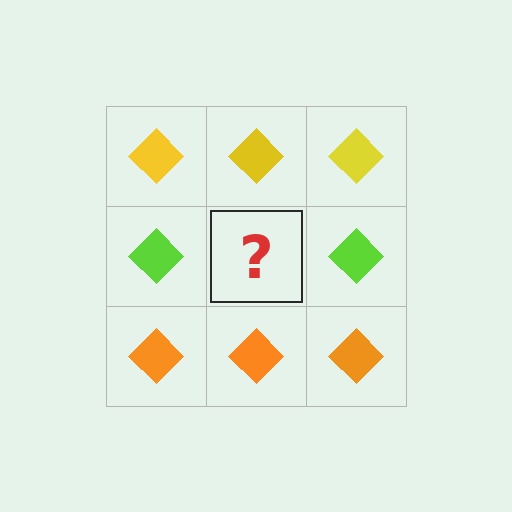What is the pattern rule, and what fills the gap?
The rule is that each row has a consistent color. The gap should be filled with a lime diamond.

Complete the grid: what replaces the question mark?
The question mark should be replaced with a lime diamond.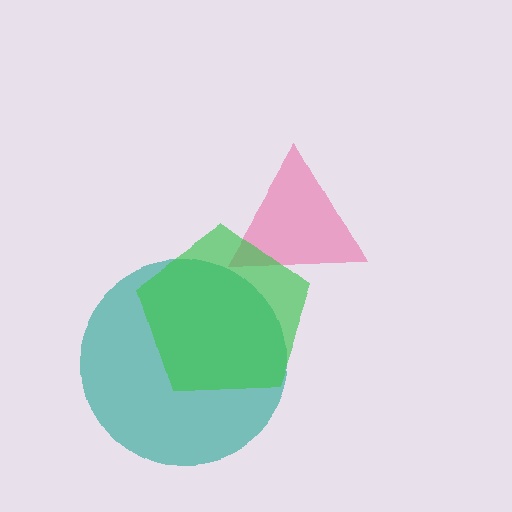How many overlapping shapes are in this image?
There are 3 overlapping shapes in the image.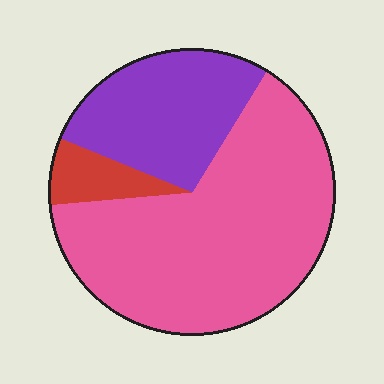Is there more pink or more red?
Pink.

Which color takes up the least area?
Red, at roughly 10%.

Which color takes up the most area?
Pink, at roughly 65%.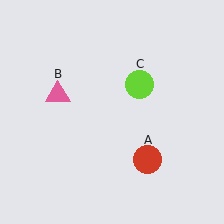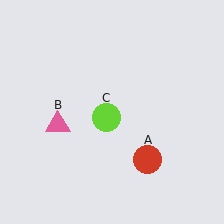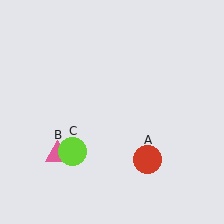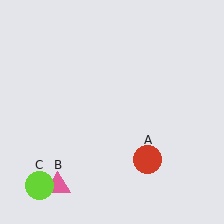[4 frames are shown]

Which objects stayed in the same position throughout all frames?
Red circle (object A) remained stationary.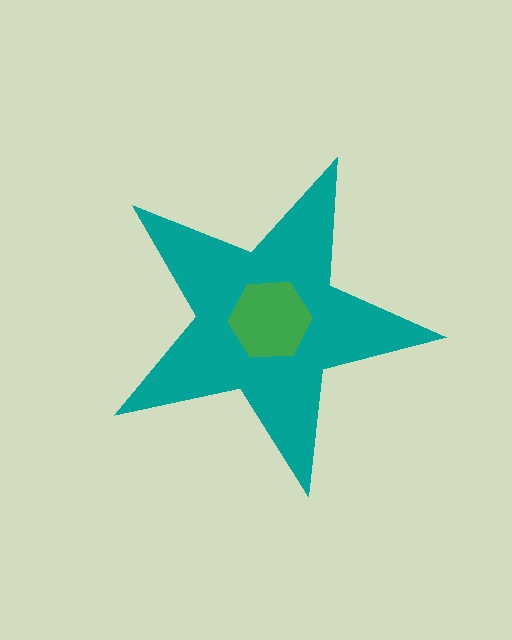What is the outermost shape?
The teal star.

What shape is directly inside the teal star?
The green hexagon.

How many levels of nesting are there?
2.